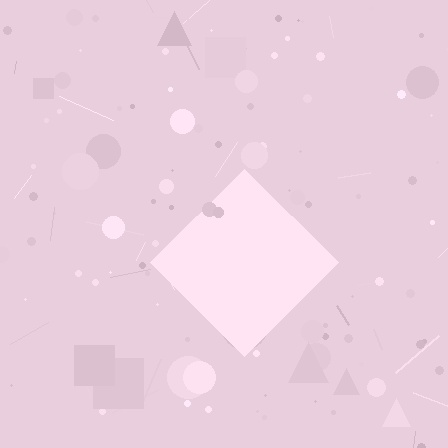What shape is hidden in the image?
A diamond is hidden in the image.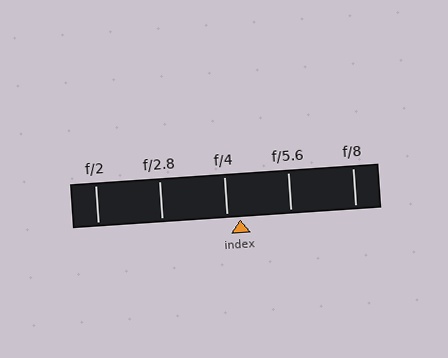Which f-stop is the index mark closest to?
The index mark is closest to f/4.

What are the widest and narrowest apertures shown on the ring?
The widest aperture shown is f/2 and the narrowest is f/8.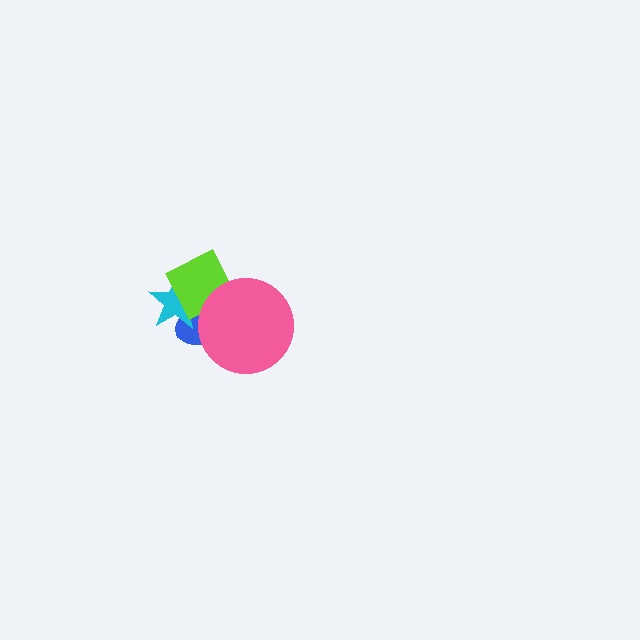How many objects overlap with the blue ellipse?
3 objects overlap with the blue ellipse.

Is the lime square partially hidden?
Yes, it is partially covered by another shape.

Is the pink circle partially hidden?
No, no other shape covers it.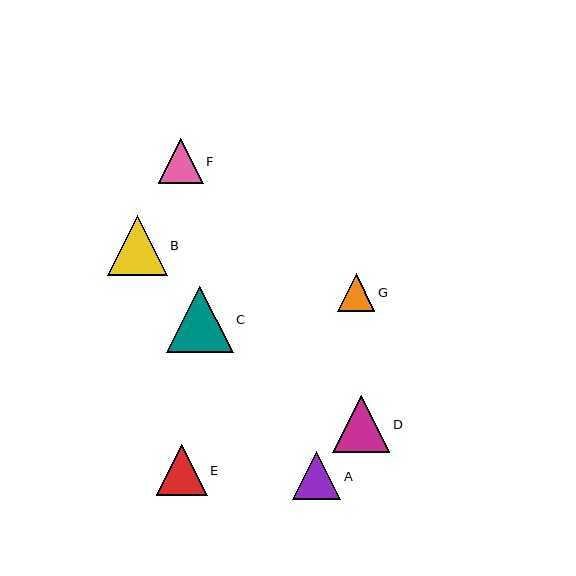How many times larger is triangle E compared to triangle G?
Triangle E is approximately 1.4 times the size of triangle G.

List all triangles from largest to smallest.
From largest to smallest: C, B, D, E, A, F, G.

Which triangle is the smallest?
Triangle G is the smallest with a size of approximately 38 pixels.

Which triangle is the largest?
Triangle C is the largest with a size of approximately 66 pixels.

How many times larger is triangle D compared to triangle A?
Triangle D is approximately 1.2 times the size of triangle A.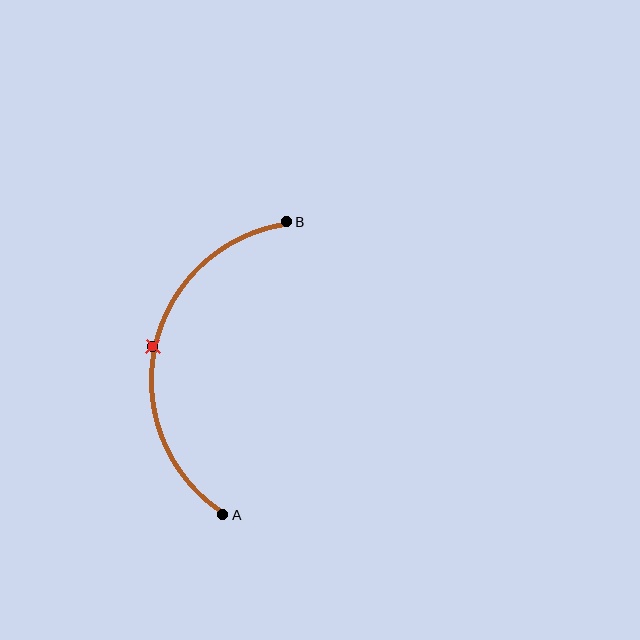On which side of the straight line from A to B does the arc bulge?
The arc bulges to the left of the straight line connecting A and B.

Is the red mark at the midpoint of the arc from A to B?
Yes. The red mark lies on the arc at equal arc-length from both A and B — it is the arc midpoint.